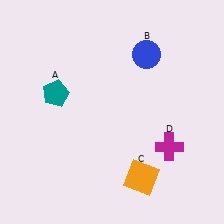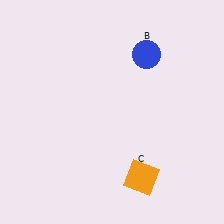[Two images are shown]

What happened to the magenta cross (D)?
The magenta cross (D) was removed in Image 2. It was in the bottom-right area of Image 1.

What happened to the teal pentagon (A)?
The teal pentagon (A) was removed in Image 2. It was in the top-left area of Image 1.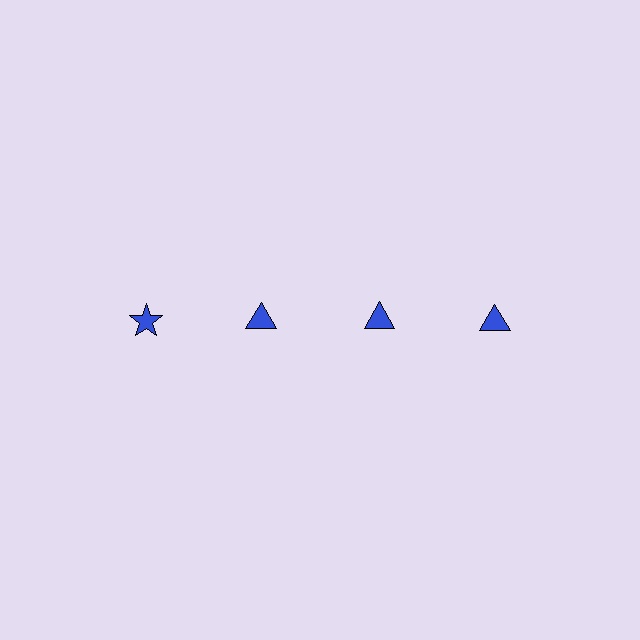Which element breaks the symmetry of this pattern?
The blue star in the top row, leftmost column breaks the symmetry. All other shapes are blue triangles.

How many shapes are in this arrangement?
There are 4 shapes arranged in a grid pattern.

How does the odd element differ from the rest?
It has a different shape: star instead of triangle.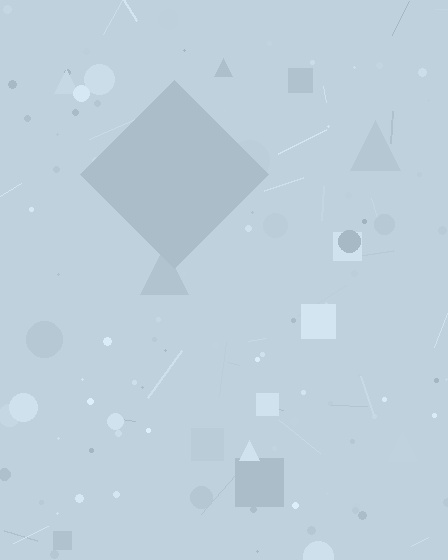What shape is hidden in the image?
A diamond is hidden in the image.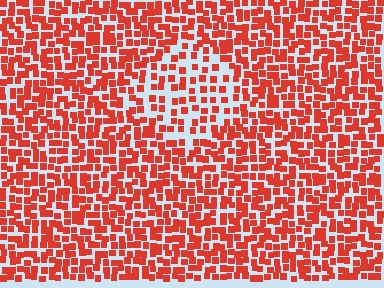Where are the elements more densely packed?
The elements are more densely packed outside the diamond boundary.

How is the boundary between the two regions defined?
The boundary is defined by a change in element density (approximately 1.8x ratio). All elements are the same color, size, and shape.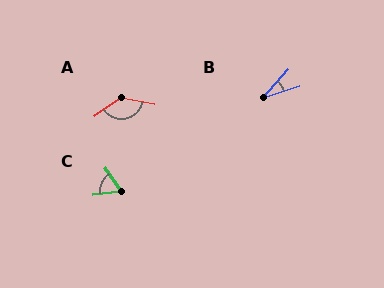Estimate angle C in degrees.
Approximately 62 degrees.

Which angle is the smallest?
B, at approximately 31 degrees.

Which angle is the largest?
A, at approximately 132 degrees.